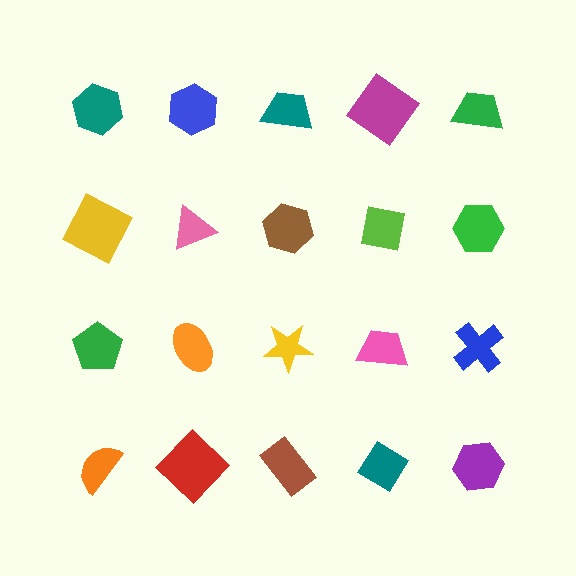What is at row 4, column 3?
A brown rectangle.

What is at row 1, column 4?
A magenta diamond.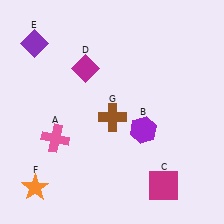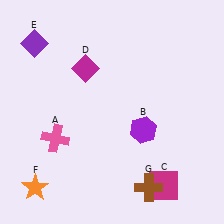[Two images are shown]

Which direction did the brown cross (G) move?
The brown cross (G) moved down.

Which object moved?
The brown cross (G) moved down.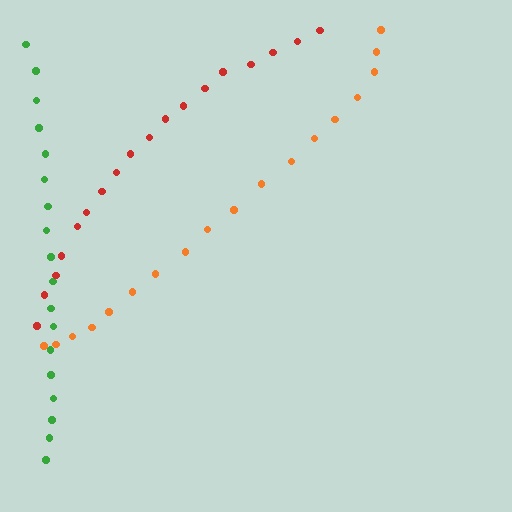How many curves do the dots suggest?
There are 3 distinct paths.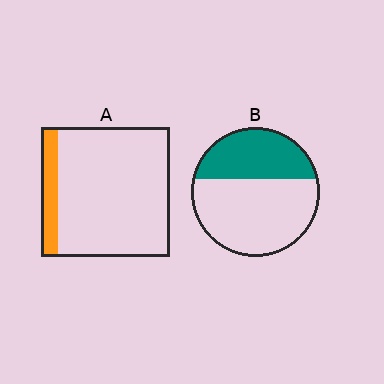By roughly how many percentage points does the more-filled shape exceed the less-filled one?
By roughly 25 percentage points (B over A).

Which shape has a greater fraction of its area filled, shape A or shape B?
Shape B.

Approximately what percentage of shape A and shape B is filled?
A is approximately 15% and B is approximately 35%.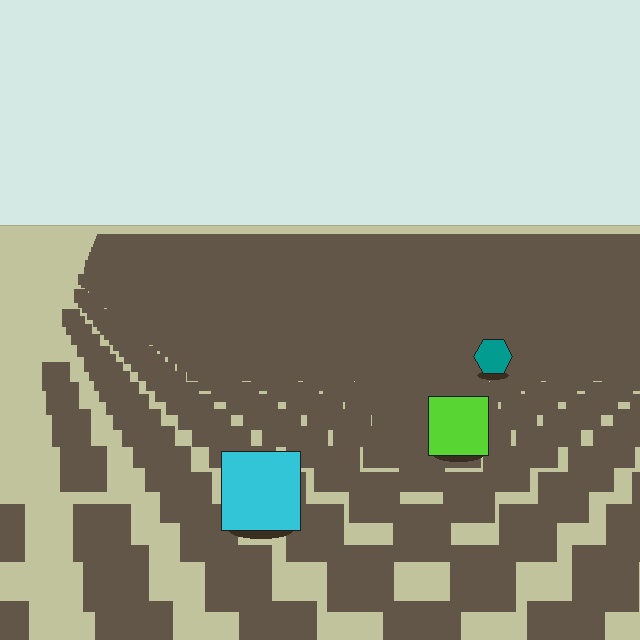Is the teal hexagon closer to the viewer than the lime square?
No. The lime square is closer — you can tell from the texture gradient: the ground texture is coarser near it.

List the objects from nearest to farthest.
From nearest to farthest: the cyan square, the lime square, the teal hexagon.